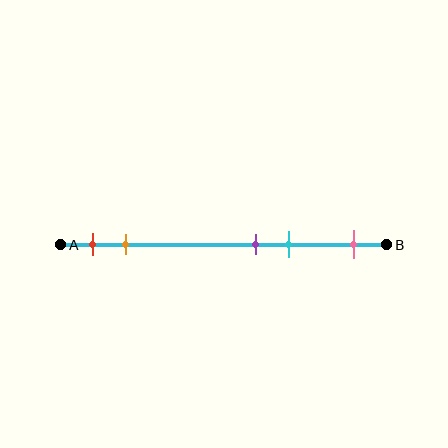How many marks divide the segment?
There are 5 marks dividing the segment.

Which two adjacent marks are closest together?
The purple and cyan marks are the closest adjacent pair.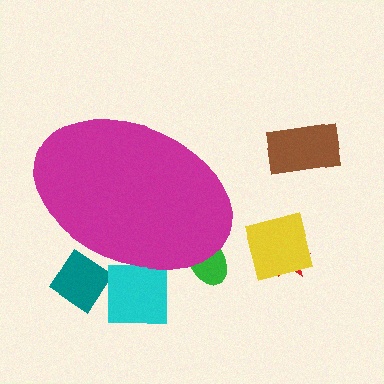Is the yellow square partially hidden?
No, the yellow square is fully visible.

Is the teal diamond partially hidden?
Yes, the teal diamond is partially hidden behind the magenta ellipse.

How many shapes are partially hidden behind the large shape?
3 shapes are partially hidden.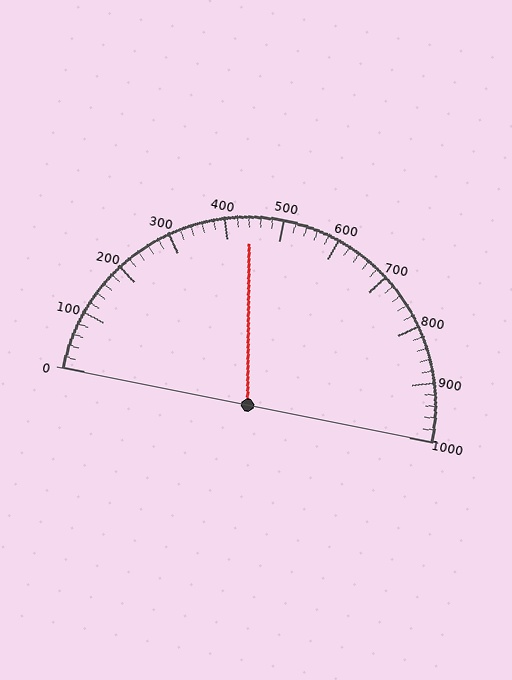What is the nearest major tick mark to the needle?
The nearest major tick mark is 400.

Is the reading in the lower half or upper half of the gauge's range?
The reading is in the lower half of the range (0 to 1000).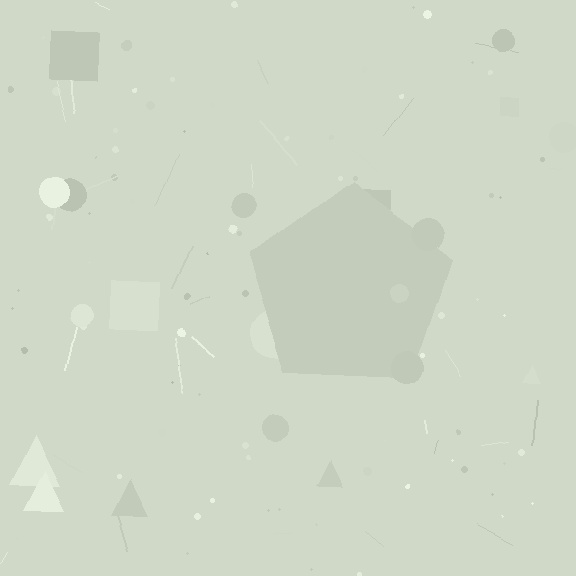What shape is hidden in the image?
A pentagon is hidden in the image.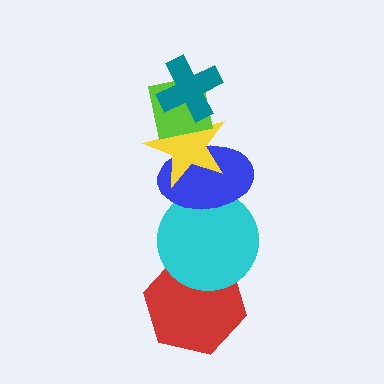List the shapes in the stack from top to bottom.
From top to bottom: the teal cross, the lime square, the yellow star, the blue ellipse, the cyan circle, the red hexagon.